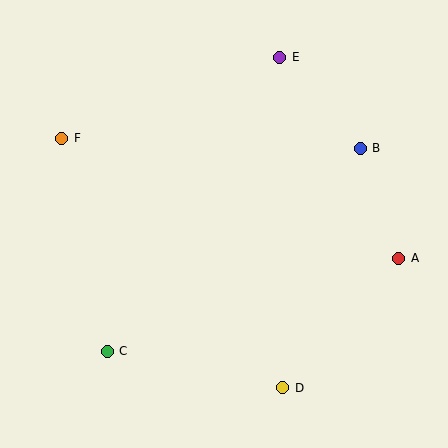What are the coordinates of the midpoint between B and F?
The midpoint between B and F is at (211, 143).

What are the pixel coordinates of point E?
Point E is at (280, 57).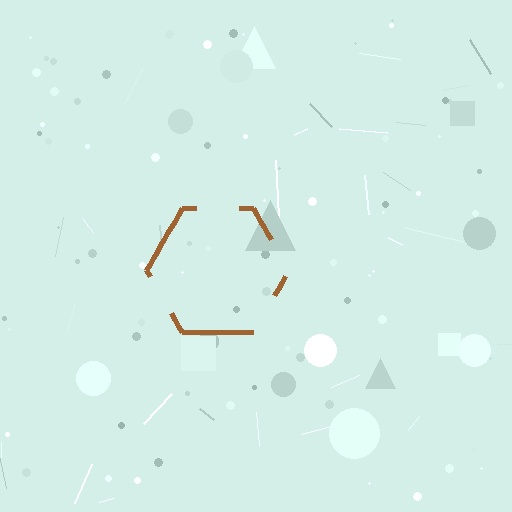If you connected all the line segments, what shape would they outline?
They would outline a hexagon.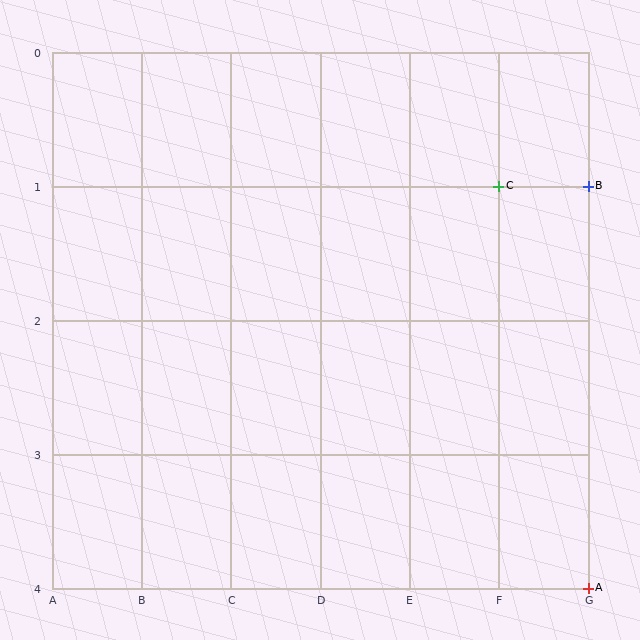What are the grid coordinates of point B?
Point B is at grid coordinates (G, 1).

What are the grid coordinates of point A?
Point A is at grid coordinates (G, 4).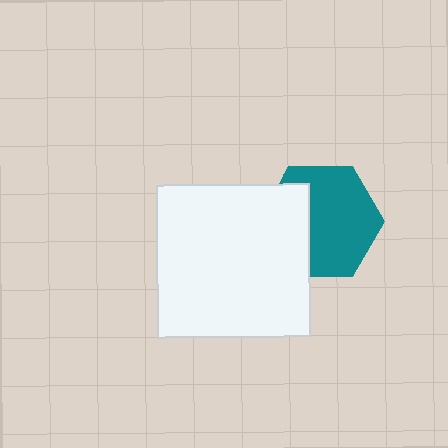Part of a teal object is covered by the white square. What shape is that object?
It is a hexagon.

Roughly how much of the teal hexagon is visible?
Most of it is visible (roughly 66%).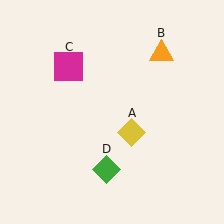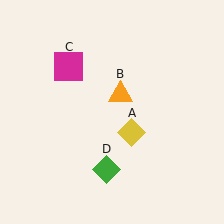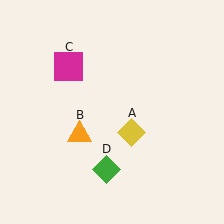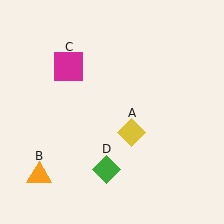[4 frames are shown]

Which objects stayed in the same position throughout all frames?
Yellow diamond (object A) and magenta square (object C) and green diamond (object D) remained stationary.